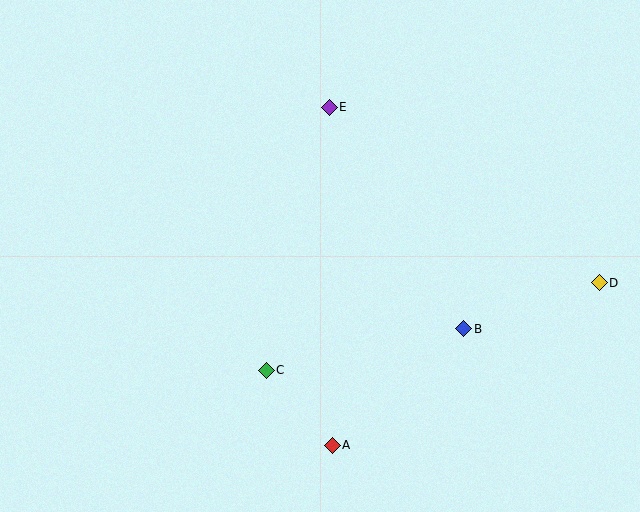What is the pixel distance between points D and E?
The distance between D and E is 322 pixels.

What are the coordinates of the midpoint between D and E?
The midpoint between D and E is at (464, 195).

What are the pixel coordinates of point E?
Point E is at (329, 107).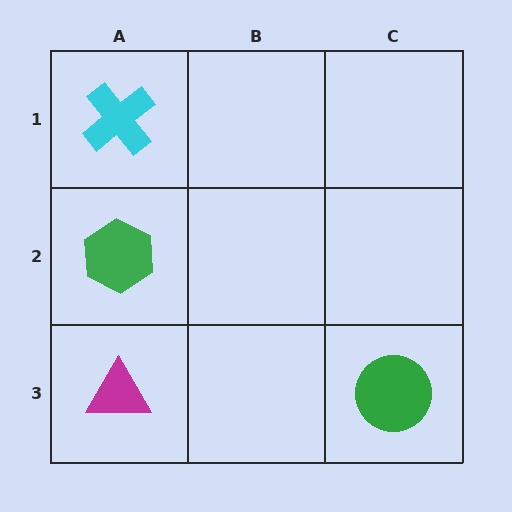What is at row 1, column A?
A cyan cross.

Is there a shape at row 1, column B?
No, that cell is empty.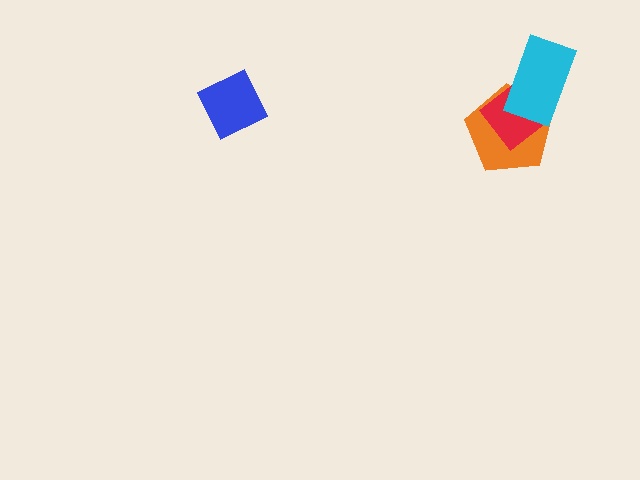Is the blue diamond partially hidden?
No, no other shape covers it.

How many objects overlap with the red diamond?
2 objects overlap with the red diamond.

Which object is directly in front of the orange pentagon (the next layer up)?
The red diamond is directly in front of the orange pentagon.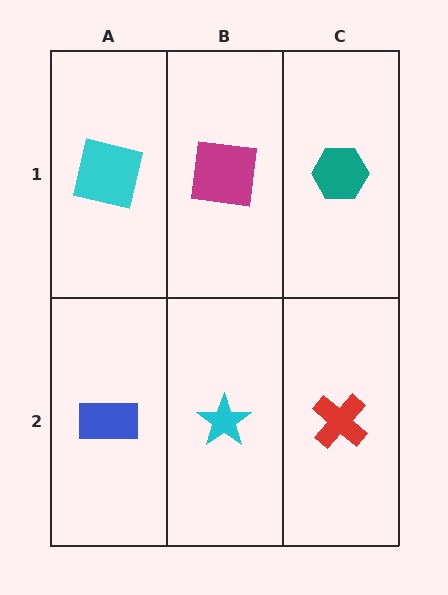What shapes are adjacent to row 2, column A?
A cyan square (row 1, column A), a cyan star (row 2, column B).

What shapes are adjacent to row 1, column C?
A red cross (row 2, column C), a magenta square (row 1, column B).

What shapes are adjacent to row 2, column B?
A magenta square (row 1, column B), a blue rectangle (row 2, column A), a red cross (row 2, column C).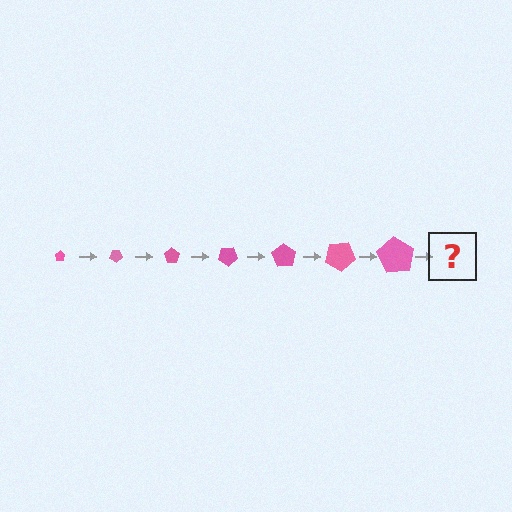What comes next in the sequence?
The next element should be a pentagon, larger than the previous one and rotated 245 degrees from the start.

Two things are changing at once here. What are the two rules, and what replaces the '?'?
The two rules are that the pentagon grows larger each step and it rotates 35 degrees each step. The '?' should be a pentagon, larger than the previous one and rotated 245 degrees from the start.